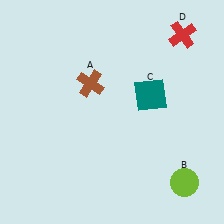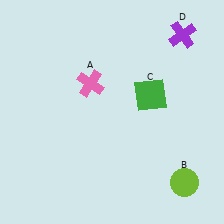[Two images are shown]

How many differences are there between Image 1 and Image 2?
There are 3 differences between the two images.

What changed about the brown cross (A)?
In Image 1, A is brown. In Image 2, it changed to pink.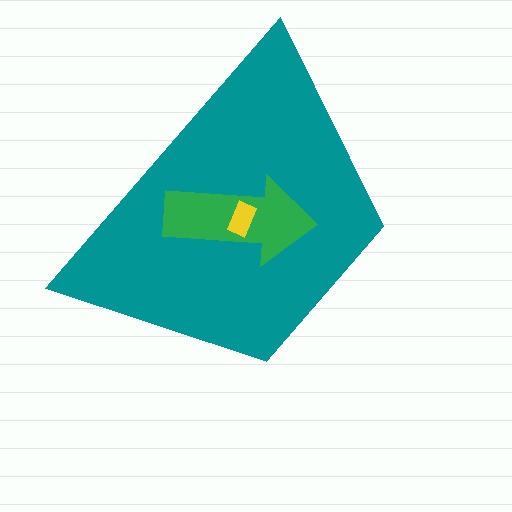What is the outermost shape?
The teal trapezoid.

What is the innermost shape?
The yellow rectangle.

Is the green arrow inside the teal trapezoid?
Yes.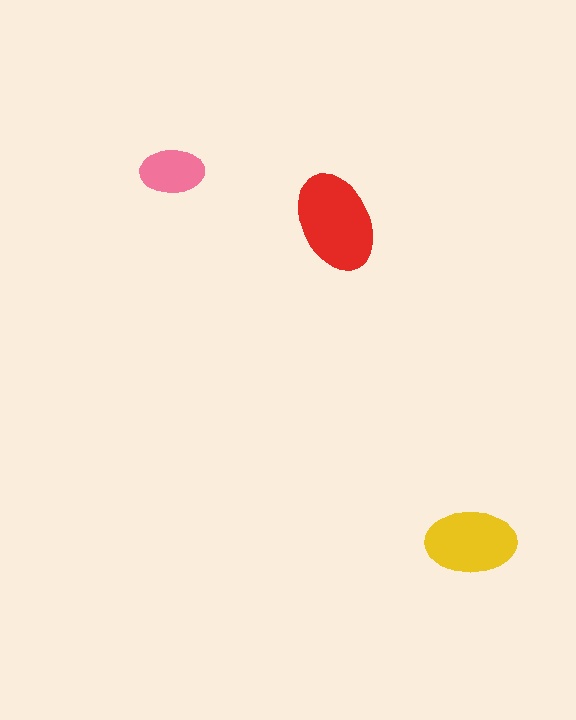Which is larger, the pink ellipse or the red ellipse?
The red one.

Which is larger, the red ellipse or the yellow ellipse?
The red one.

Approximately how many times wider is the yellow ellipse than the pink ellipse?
About 1.5 times wider.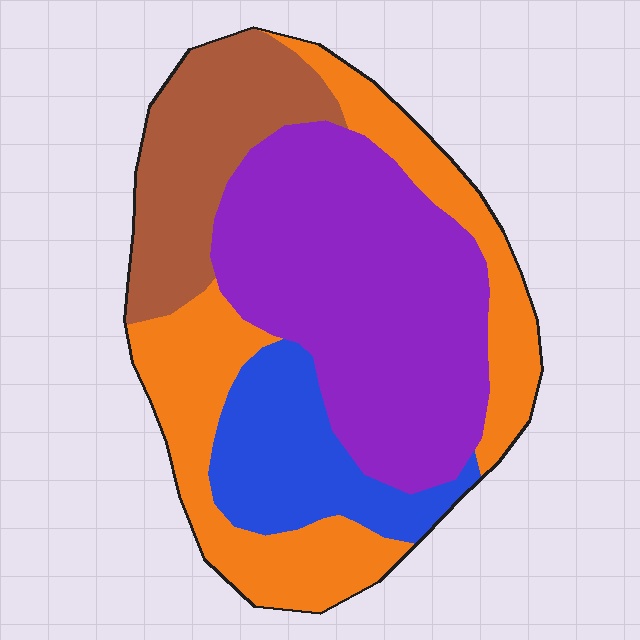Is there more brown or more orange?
Orange.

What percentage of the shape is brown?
Brown takes up about one sixth (1/6) of the shape.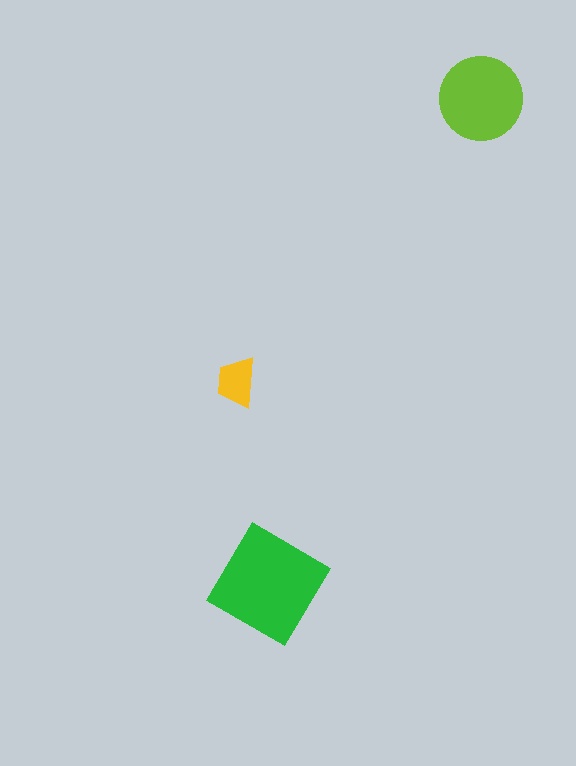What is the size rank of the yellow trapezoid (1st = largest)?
3rd.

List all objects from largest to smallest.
The green diamond, the lime circle, the yellow trapezoid.